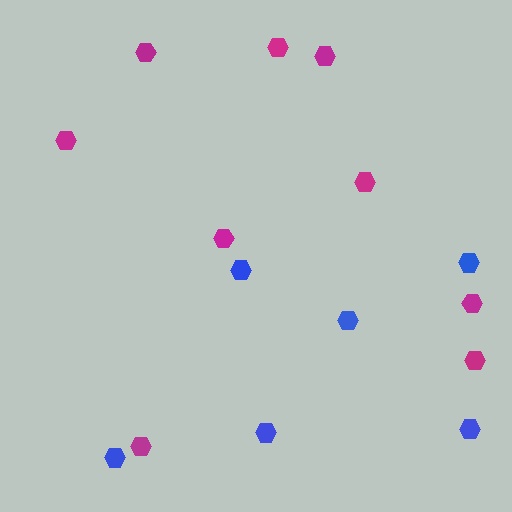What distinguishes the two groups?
There are 2 groups: one group of magenta hexagons (9) and one group of blue hexagons (6).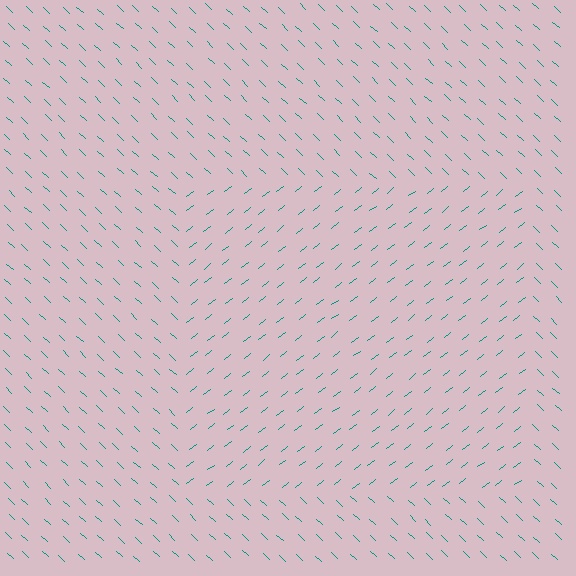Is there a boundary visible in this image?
Yes, there is a texture boundary formed by a change in line orientation.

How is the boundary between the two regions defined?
The boundary is defined purely by a change in line orientation (approximately 80 degrees difference). All lines are the same color and thickness.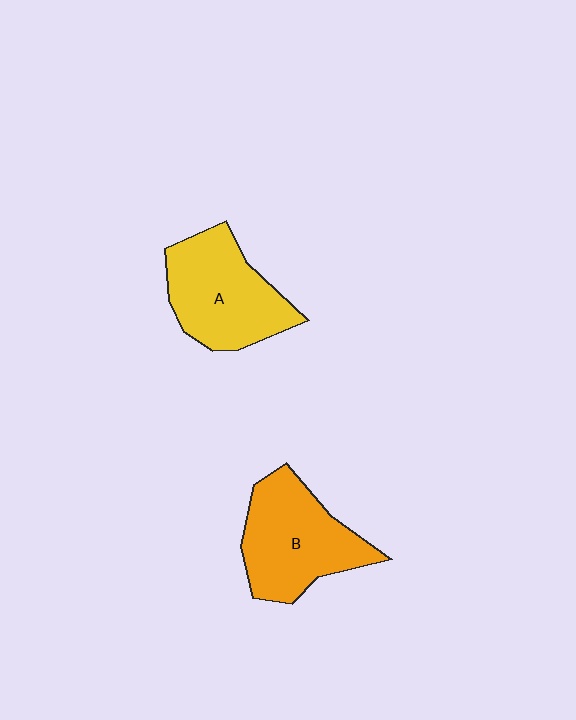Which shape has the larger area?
Shape B (orange).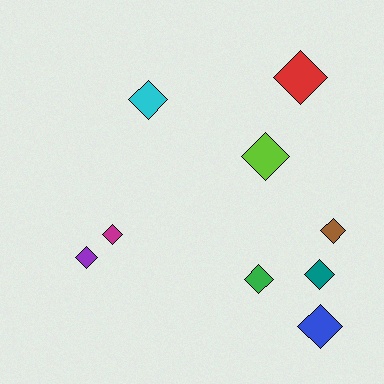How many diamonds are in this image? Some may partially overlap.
There are 9 diamonds.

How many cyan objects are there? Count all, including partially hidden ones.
There is 1 cyan object.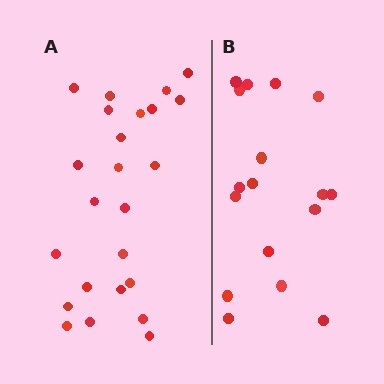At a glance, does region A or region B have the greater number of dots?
Region A (the left region) has more dots.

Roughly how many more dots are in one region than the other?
Region A has roughly 8 or so more dots than region B.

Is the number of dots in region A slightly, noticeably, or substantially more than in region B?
Region A has noticeably more, but not dramatically so. The ratio is roughly 1.4 to 1.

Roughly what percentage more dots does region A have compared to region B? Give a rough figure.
About 40% more.